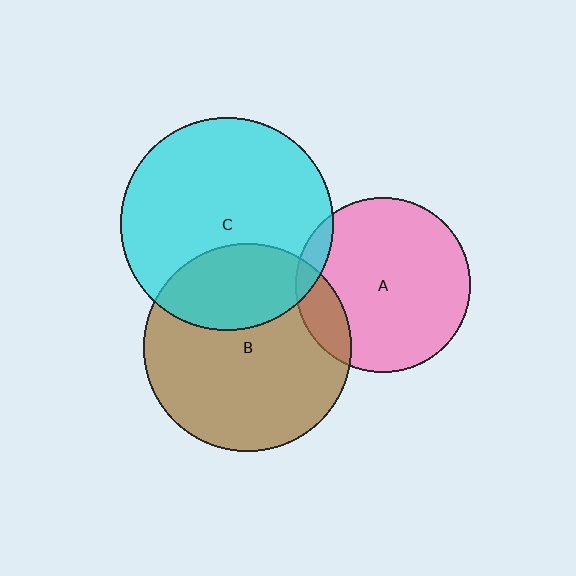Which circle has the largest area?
Circle C (cyan).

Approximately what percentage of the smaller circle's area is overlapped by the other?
Approximately 15%.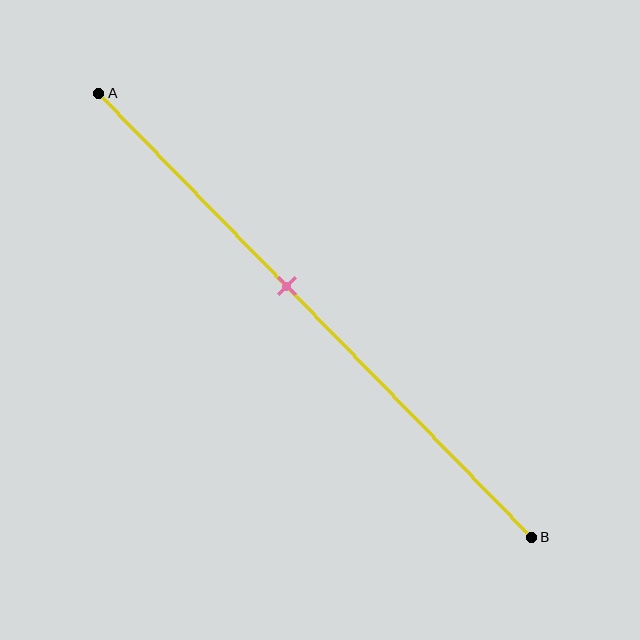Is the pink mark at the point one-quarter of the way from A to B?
No, the mark is at about 45% from A, not at the 25% one-quarter point.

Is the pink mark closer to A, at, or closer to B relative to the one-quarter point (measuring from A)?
The pink mark is closer to point B than the one-quarter point of segment AB.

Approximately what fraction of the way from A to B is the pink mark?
The pink mark is approximately 45% of the way from A to B.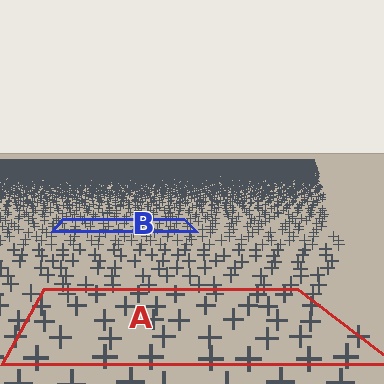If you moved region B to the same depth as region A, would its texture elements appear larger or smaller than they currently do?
They would appear larger. At a closer depth, the same texture elements are projected at a bigger on-screen size.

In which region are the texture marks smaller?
The texture marks are smaller in region B, because it is farther away.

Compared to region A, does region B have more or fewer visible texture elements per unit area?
Region B has more texture elements per unit area — they are packed more densely because it is farther away.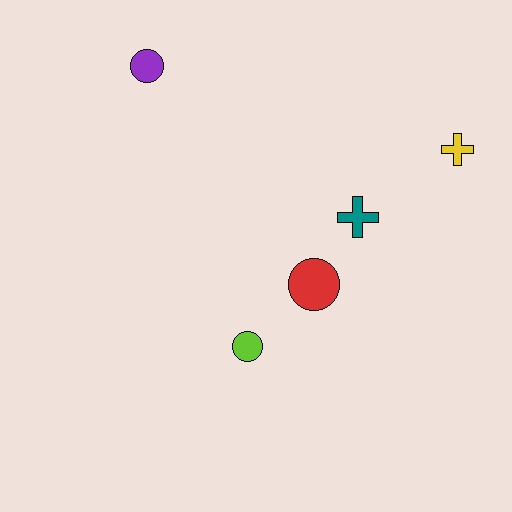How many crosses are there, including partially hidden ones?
There are 2 crosses.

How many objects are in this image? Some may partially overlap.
There are 5 objects.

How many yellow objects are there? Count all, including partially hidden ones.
There is 1 yellow object.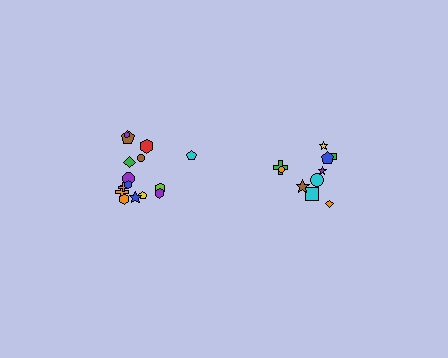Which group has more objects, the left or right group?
The left group.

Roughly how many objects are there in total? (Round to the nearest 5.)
Roughly 25 objects in total.